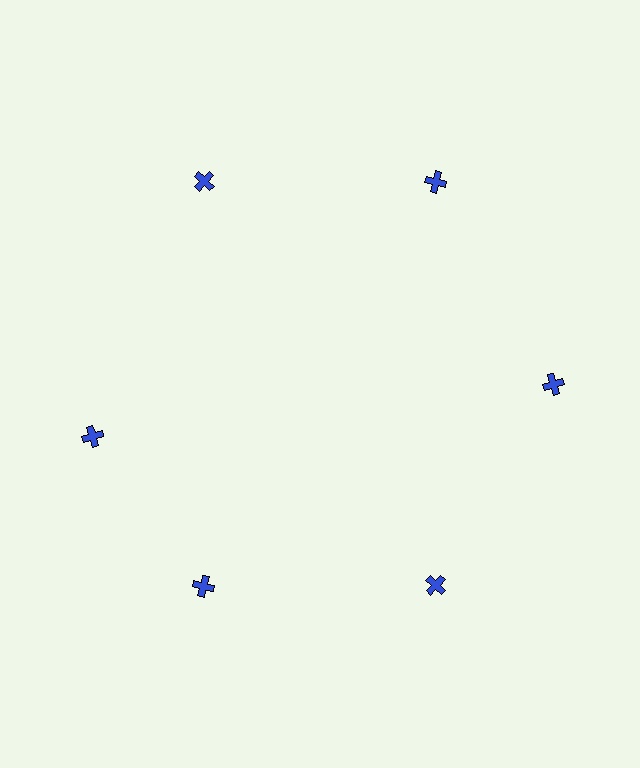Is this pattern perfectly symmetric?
No. The 6 blue crosses are arranged in a ring, but one element near the 9 o'clock position is rotated out of alignment along the ring, breaking the 6-fold rotational symmetry.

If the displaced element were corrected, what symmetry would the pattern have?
It would have 6-fold rotational symmetry — the pattern would map onto itself every 60 degrees.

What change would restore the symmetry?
The symmetry would be restored by rotating it back into even spacing with its neighbors so that all 6 crosses sit at equal angles and equal distance from the center.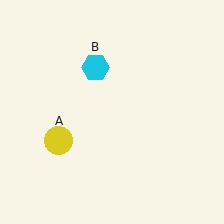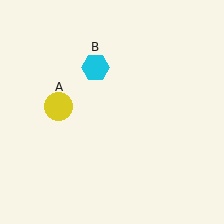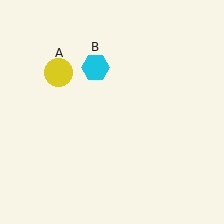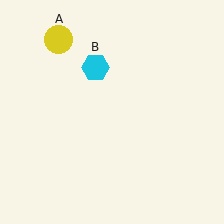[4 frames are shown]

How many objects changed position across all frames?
1 object changed position: yellow circle (object A).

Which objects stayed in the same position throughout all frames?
Cyan hexagon (object B) remained stationary.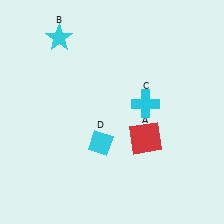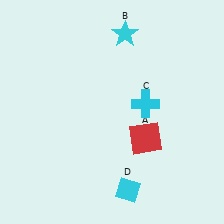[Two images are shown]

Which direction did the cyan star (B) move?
The cyan star (B) moved right.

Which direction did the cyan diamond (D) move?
The cyan diamond (D) moved down.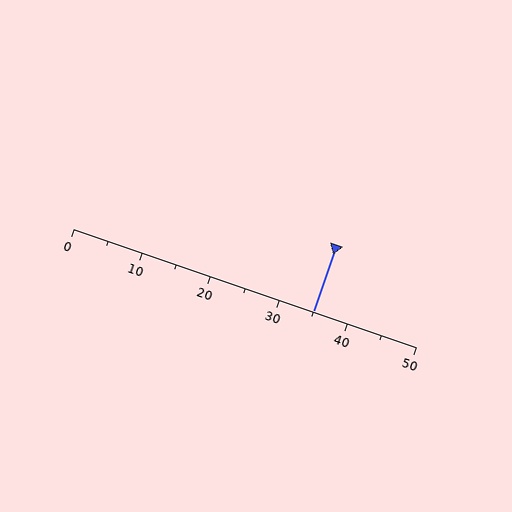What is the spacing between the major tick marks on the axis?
The major ticks are spaced 10 apart.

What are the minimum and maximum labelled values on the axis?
The axis runs from 0 to 50.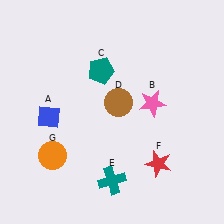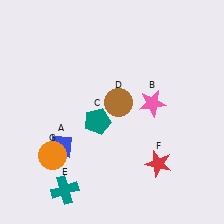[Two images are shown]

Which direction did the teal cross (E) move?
The teal cross (E) moved left.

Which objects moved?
The objects that moved are: the blue diamond (A), the teal pentagon (C), the teal cross (E).